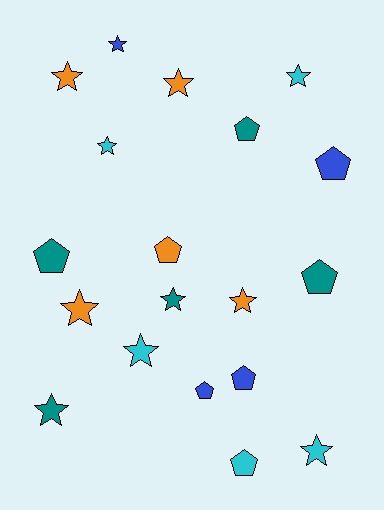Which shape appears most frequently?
Star, with 11 objects.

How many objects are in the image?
There are 19 objects.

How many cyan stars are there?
There are 4 cyan stars.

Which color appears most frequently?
Teal, with 5 objects.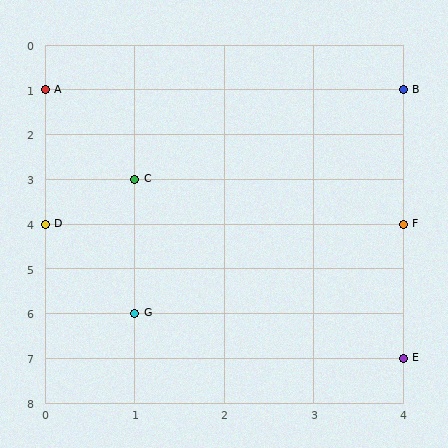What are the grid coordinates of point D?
Point D is at grid coordinates (0, 4).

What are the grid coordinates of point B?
Point B is at grid coordinates (4, 1).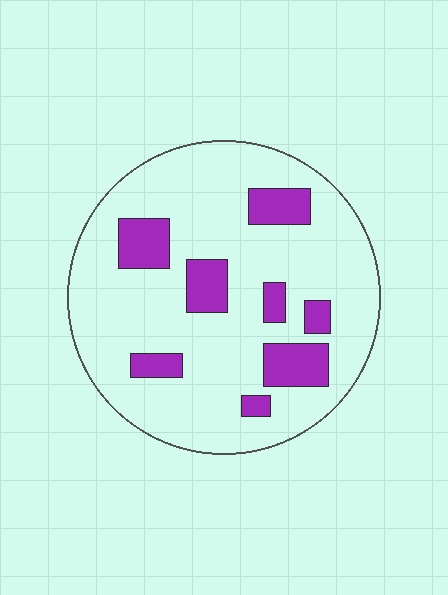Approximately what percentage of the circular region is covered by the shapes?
Approximately 20%.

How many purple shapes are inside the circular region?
8.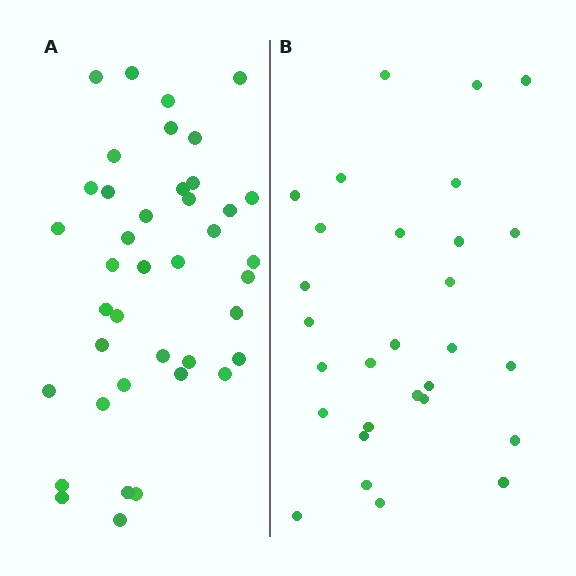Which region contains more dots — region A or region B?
Region A (the left region) has more dots.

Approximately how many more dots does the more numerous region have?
Region A has roughly 12 or so more dots than region B.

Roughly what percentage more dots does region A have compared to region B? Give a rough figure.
About 40% more.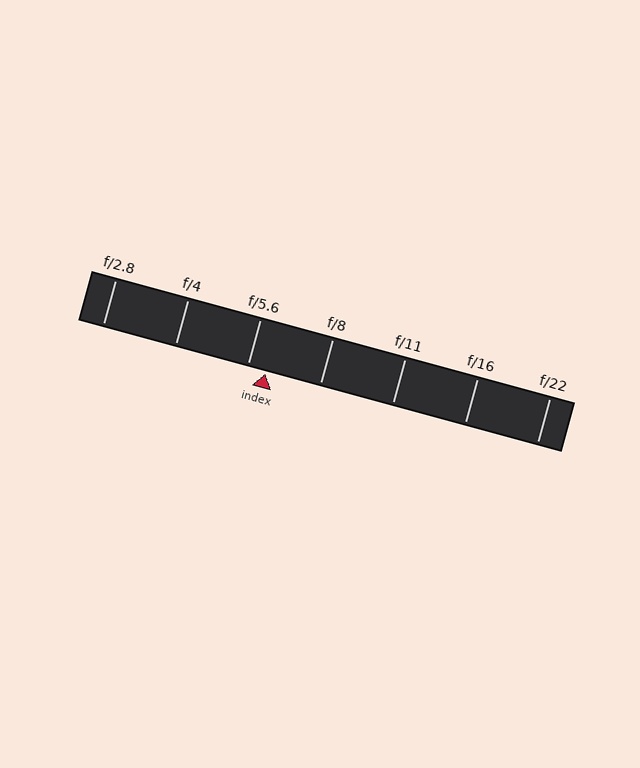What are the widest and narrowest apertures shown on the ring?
The widest aperture shown is f/2.8 and the narrowest is f/22.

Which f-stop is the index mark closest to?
The index mark is closest to f/5.6.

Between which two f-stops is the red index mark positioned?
The index mark is between f/5.6 and f/8.